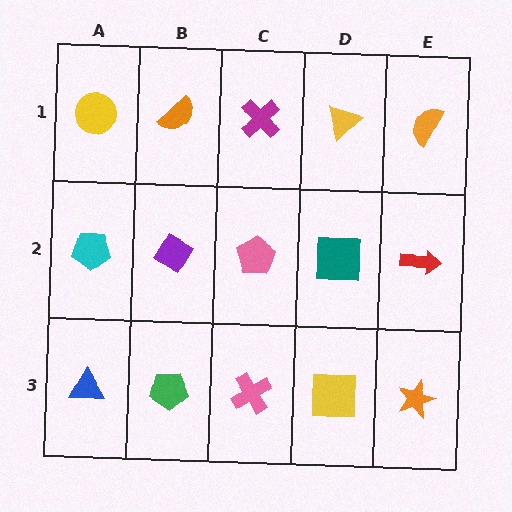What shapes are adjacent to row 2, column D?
A yellow triangle (row 1, column D), a yellow square (row 3, column D), a pink pentagon (row 2, column C), a red arrow (row 2, column E).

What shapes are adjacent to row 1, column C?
A pink pentagon (row 2, column C), an orange semicircle (row 1, column B), a yellow triangle (row 1, column D).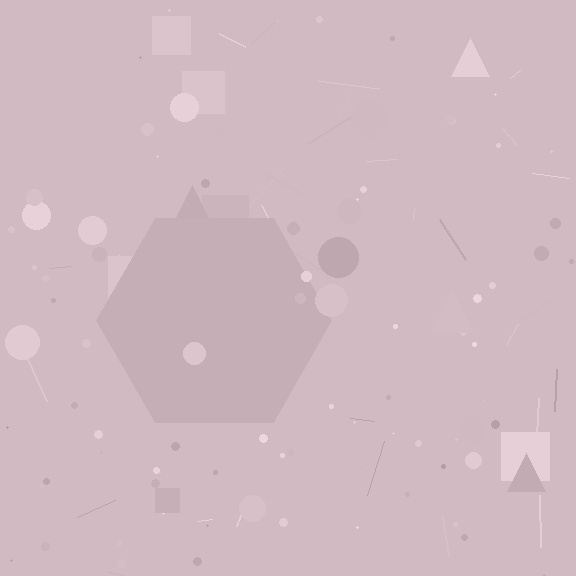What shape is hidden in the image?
A hexagon is hidden in the image.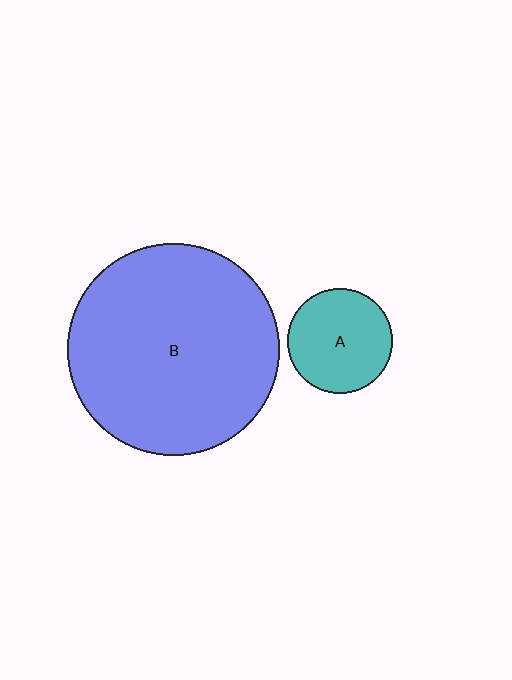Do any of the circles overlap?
No, none of the circles overlap.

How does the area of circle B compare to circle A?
Approximately 4.1 times.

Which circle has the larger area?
Circle B (blue).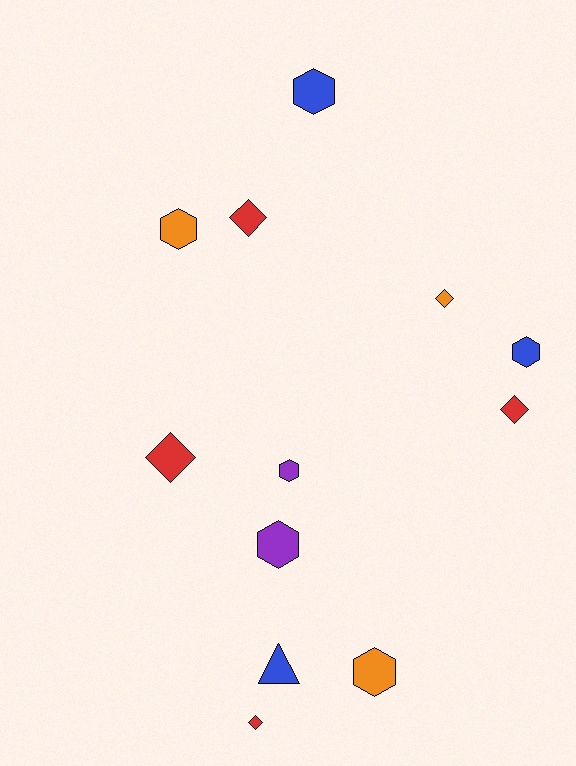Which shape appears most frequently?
Hexagon, with 6 objects.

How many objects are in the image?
There are 12 objects.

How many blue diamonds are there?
There are no blue diamonds.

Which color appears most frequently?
Red, with 4 objects.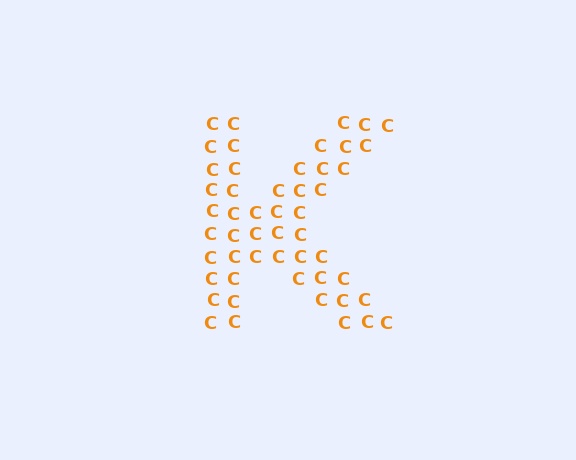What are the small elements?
The small elements are letter C's.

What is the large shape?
The large shape is the letter K.